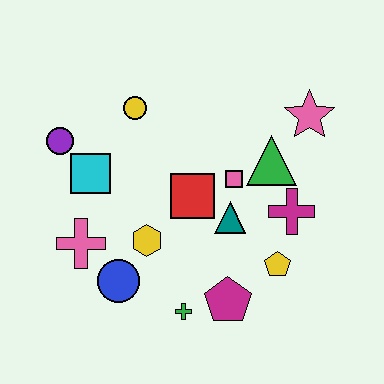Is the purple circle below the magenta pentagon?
No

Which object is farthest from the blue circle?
The pink star is farthest from the blue circle.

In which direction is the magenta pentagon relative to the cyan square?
The magenta pentagon is to the right of the cyan square.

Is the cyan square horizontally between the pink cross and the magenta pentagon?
Yes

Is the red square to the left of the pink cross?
No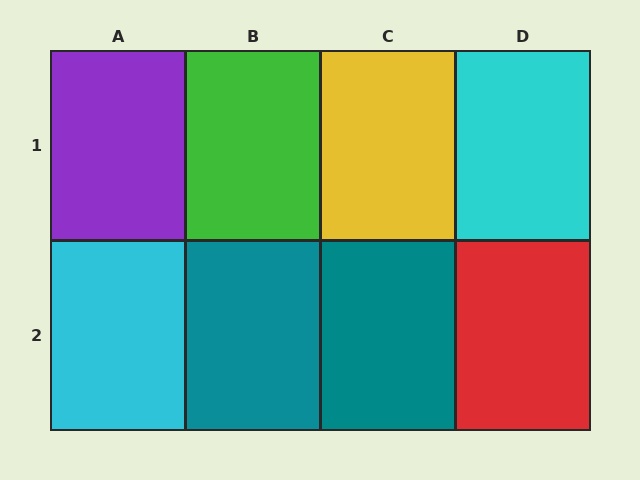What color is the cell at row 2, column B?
Teal.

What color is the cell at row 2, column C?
Teal.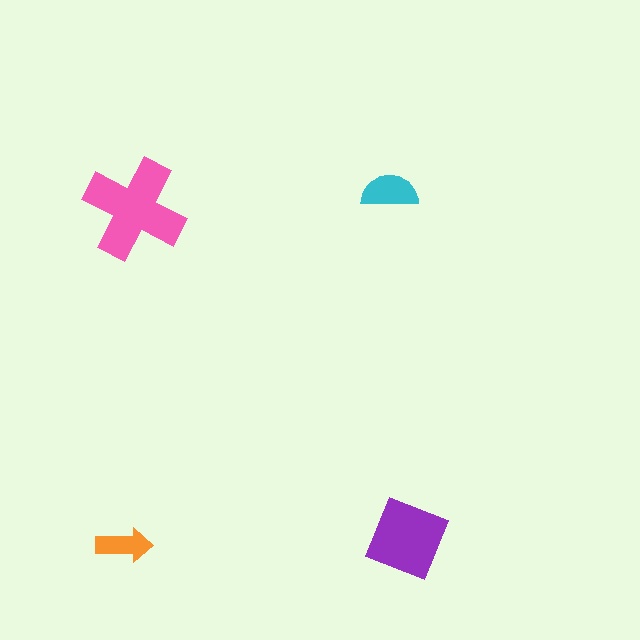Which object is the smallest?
The orange arrow.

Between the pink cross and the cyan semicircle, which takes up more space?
The pink cross.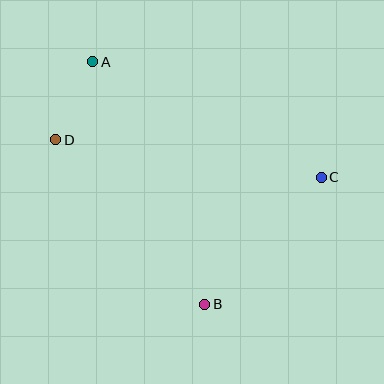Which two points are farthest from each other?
Points C and D are farthest from each other.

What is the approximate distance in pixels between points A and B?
The distance between A and B is approximately 267 pixels.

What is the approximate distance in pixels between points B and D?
The distance between B and D is approximately 222 pixels.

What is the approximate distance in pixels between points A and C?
The distance between A and C is approximately 256 pixels.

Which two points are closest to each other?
Points A and D are closest to each other.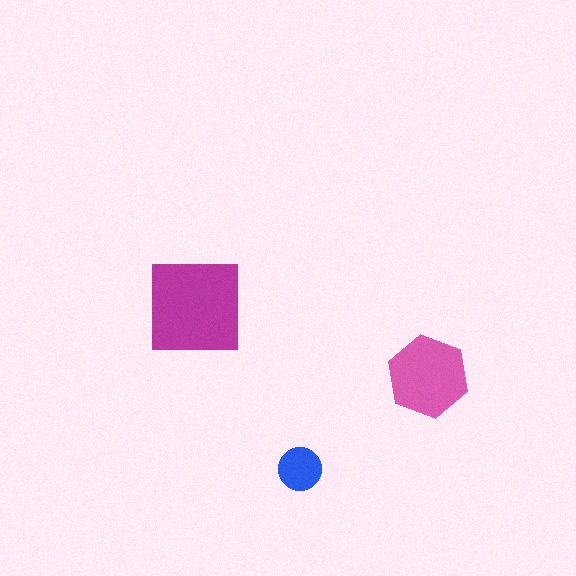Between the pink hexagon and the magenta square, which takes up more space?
The magenta square.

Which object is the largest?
The magenta square.